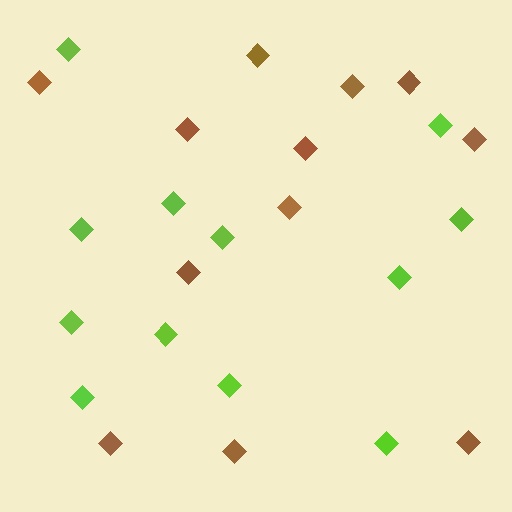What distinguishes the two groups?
There are 2 groups: one group of lime diamonds (12) and one group of brown diamonds (12).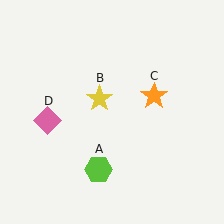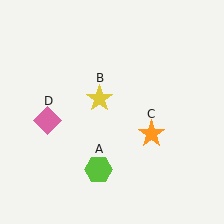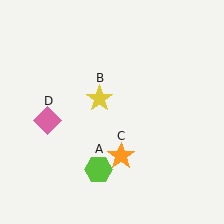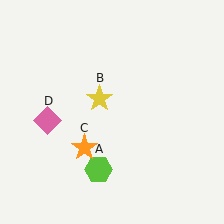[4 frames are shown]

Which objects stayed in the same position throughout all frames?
Lime hexagon (object A) and yellow star (object B) and pink diamond (object D) remained stationary.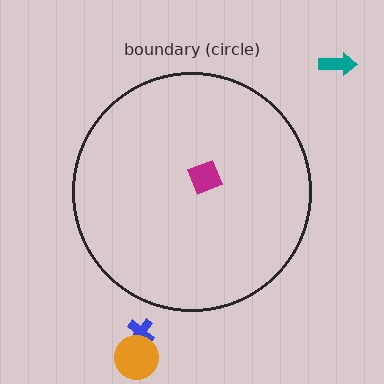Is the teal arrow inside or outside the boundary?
Outside.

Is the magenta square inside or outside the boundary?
Inside.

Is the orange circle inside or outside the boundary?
Outside.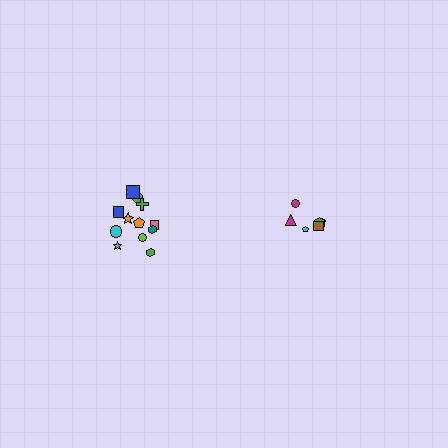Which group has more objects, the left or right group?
The left group.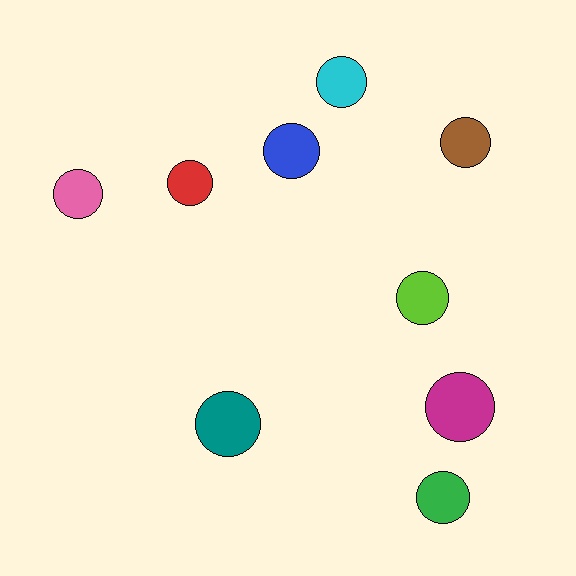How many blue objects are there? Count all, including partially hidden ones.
There is 1 blue object.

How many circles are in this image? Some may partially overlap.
There are 9 circles.